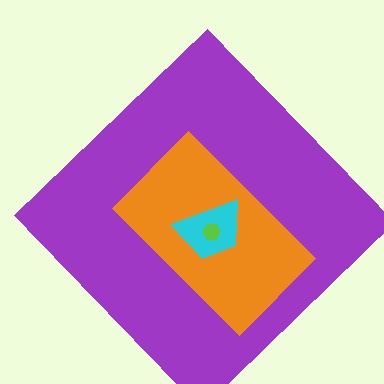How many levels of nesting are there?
4.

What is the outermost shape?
The purple diamond.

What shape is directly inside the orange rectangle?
The cyan trapezoid.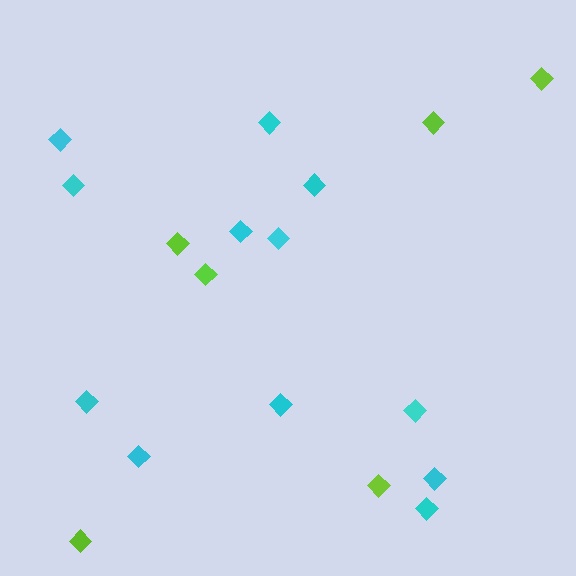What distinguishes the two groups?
There are 2 groups: one group of cyan diamonds (12) and one group of lime diamonds (6).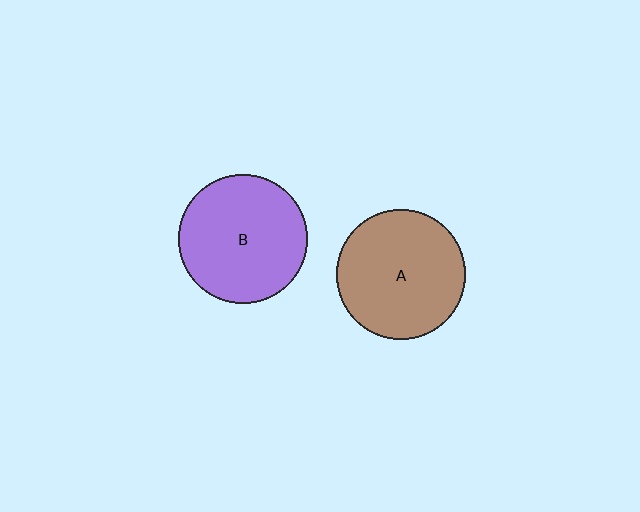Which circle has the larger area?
Circle A (brown).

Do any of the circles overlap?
No, none of the circles overlap.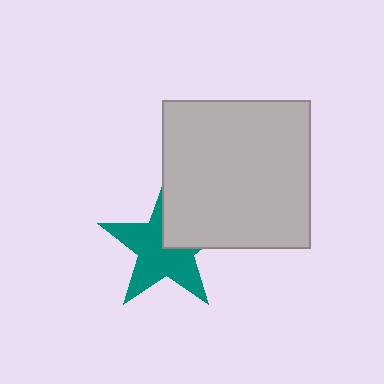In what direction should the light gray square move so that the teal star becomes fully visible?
The light gray square should move toward the upper-right. That is the shortest direction to clear the overlap and leave the teal star fully visible.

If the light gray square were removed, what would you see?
You would see the complete teal star.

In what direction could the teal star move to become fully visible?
The teal star could move toward the lower-left. That would shift it out from behind the light gray square entirely.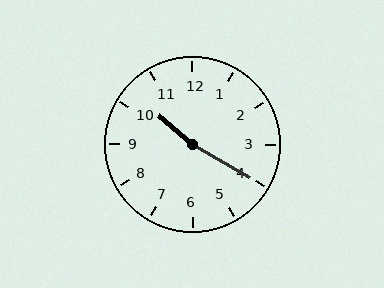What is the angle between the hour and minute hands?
Approximately 170 degrees.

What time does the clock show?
10:20.